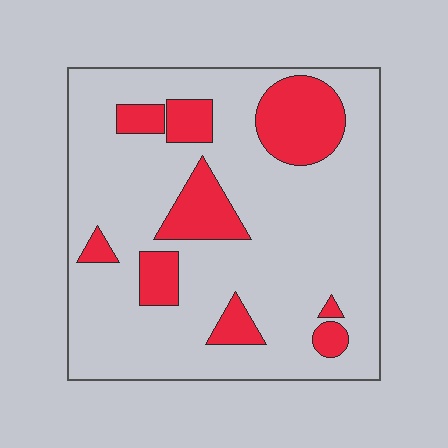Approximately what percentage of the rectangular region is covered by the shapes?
Approximately 20%.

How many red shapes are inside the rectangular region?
9.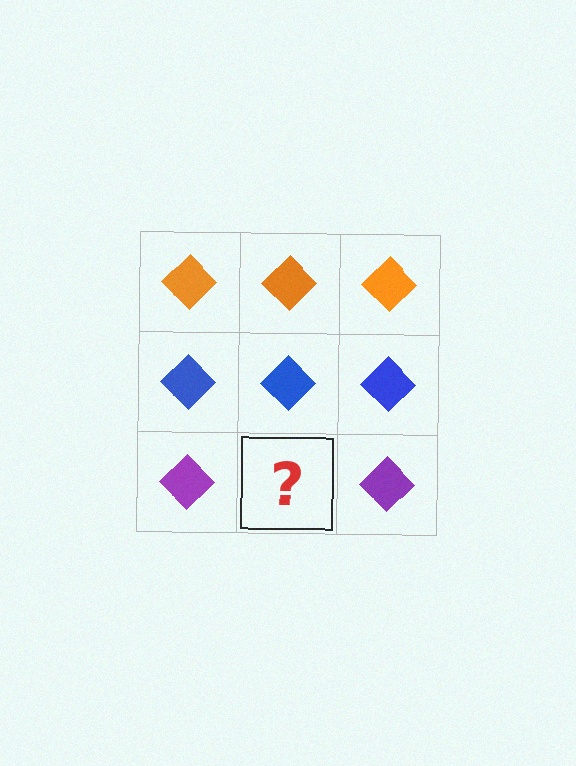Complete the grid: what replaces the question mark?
The question mark should be replaced with a purple diamond.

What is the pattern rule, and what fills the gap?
The rule is that each row has a consistent color. The gap should be filled with a purple diamond.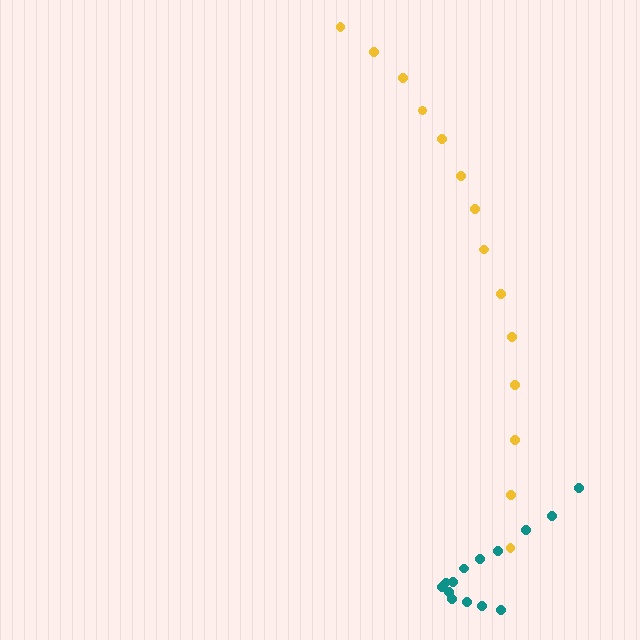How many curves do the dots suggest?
There are 2 distinct paths.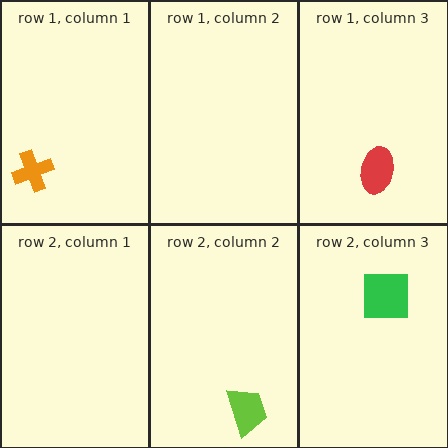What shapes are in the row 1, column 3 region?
The red ellipse.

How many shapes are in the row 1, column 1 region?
1.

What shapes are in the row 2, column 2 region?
The lime trapezoid.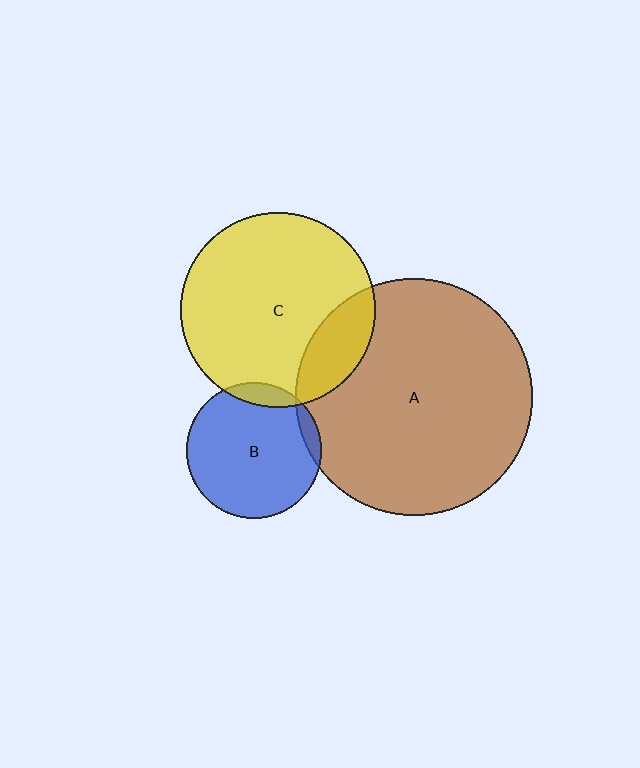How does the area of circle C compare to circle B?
Approximately 2.1 times.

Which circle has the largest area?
Circle A (brown).